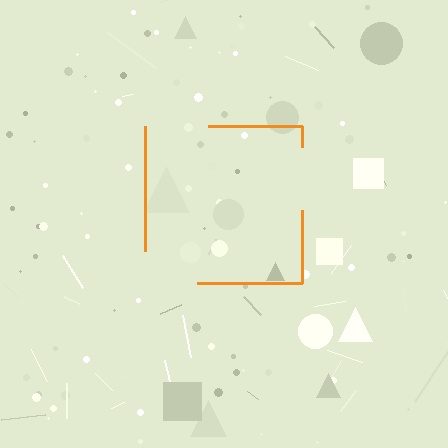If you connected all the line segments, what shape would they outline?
They would outline a square.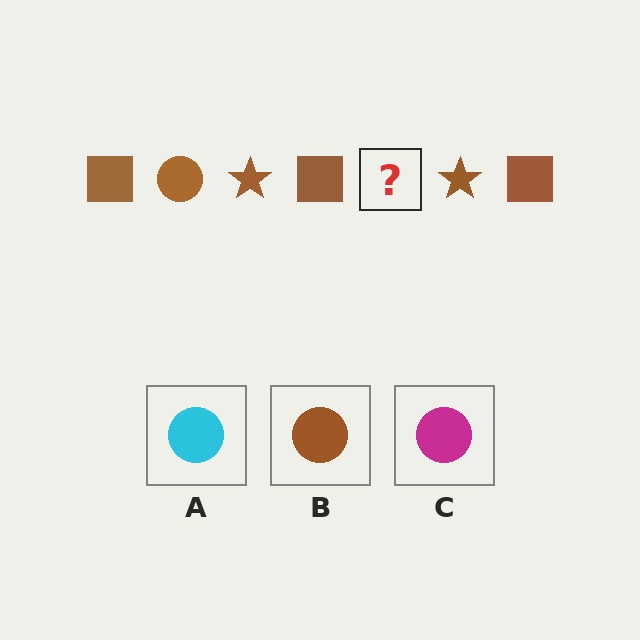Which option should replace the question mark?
Option B.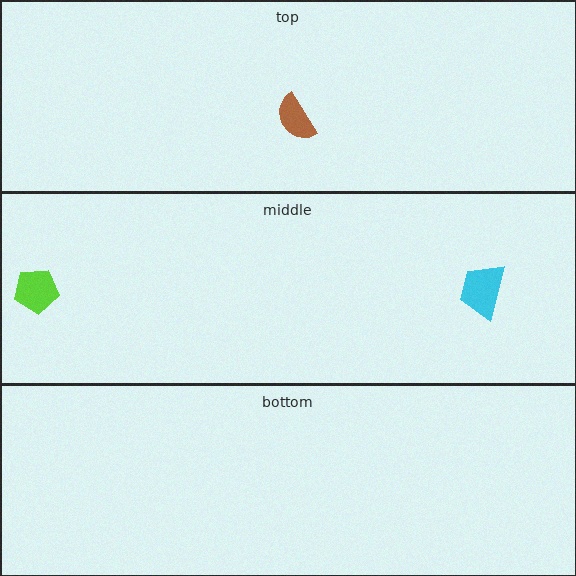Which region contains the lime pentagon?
The middle region.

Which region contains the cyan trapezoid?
The middle region.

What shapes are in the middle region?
The cyan trapezoid, the lime pentagon.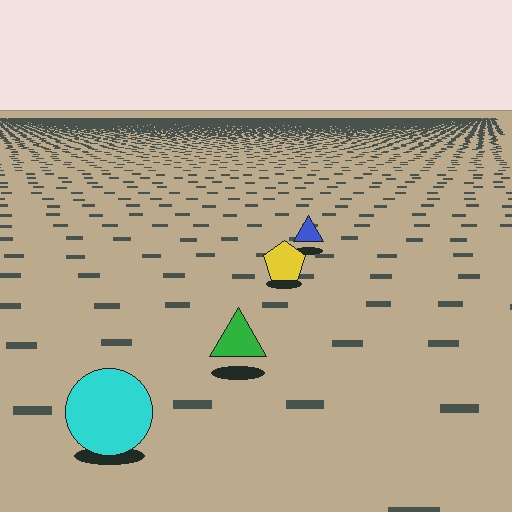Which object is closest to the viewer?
The cyan circle is closest. The texture marks near it are larger and more spread out.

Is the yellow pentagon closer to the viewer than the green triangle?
No. The green triangle is closer — you can tell from the texture gradient: the ground texture is coarser near it.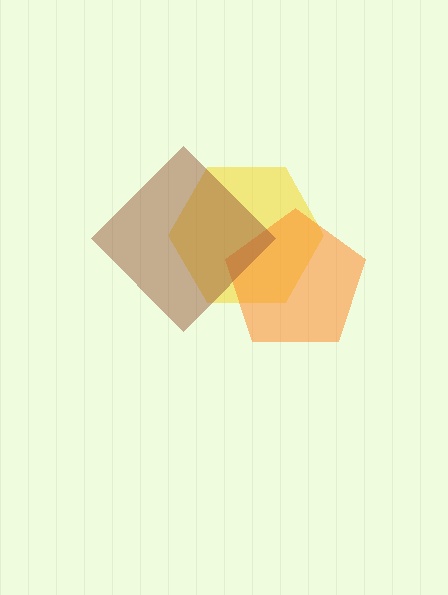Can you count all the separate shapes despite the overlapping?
Yes, there are 3 separate shapes.